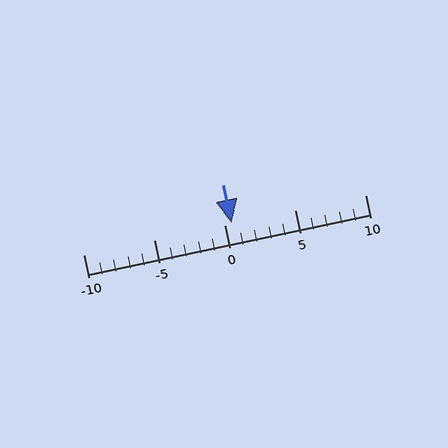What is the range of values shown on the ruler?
The ruler shows values from -10 to 10.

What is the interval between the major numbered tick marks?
The major tick marks are spaced 5 units apart.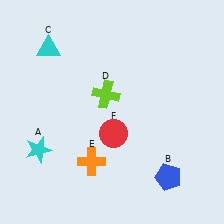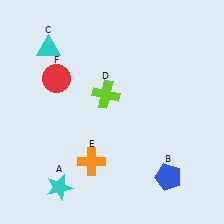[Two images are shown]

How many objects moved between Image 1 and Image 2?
2 objects moved between the two images.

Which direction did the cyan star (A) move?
The cyan star (A) moved down.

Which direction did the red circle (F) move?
The red circle (F) moved left.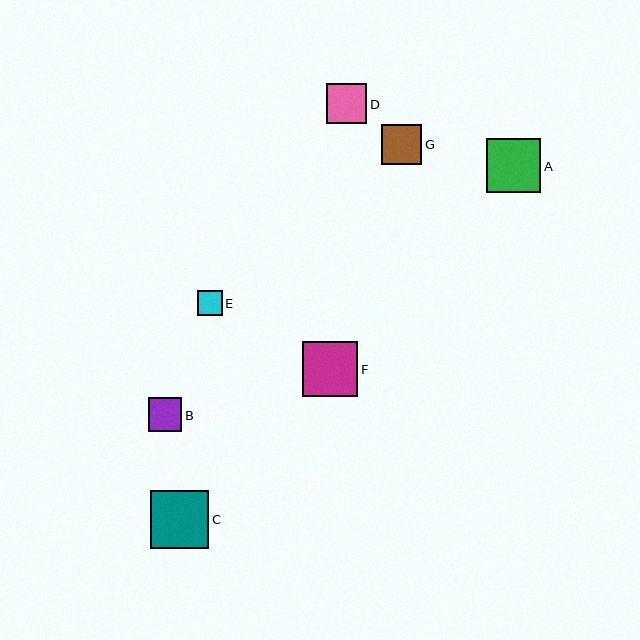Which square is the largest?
Square C is the largest with a size of approximately 58 pixels.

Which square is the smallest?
Square E is the smallest with a size of approximately 25 pixels.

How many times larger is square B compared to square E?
Square B is approximately 1.4 times the size of square E.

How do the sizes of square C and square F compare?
Square C and square F are approximately the same size.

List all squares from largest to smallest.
From largest to smallest: C, F, A, G, D, B, E.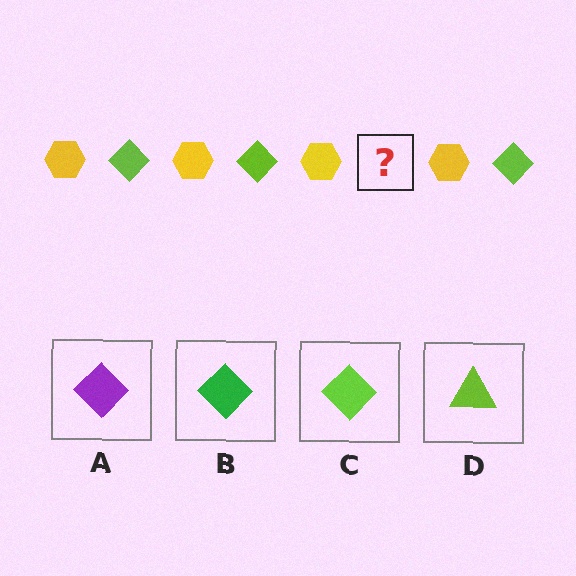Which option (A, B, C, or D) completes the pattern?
C.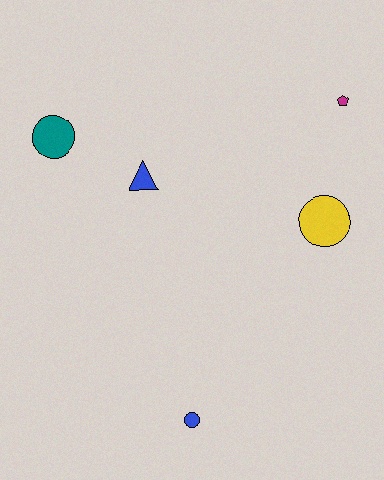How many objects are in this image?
There are 5 objects.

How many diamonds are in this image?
There are no diamonds.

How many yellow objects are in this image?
There is 1 yellow object.